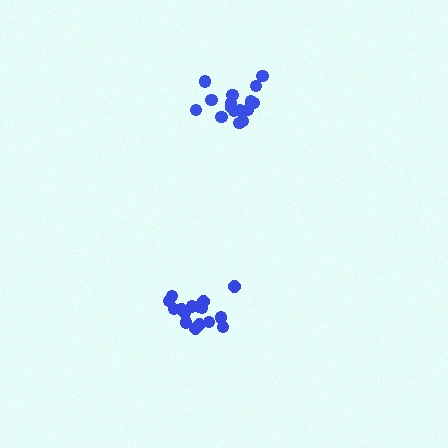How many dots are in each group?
Group 1: 16 dots, Group 2: 16 dots (32 total).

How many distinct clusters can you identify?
There are 2 distinct clusters.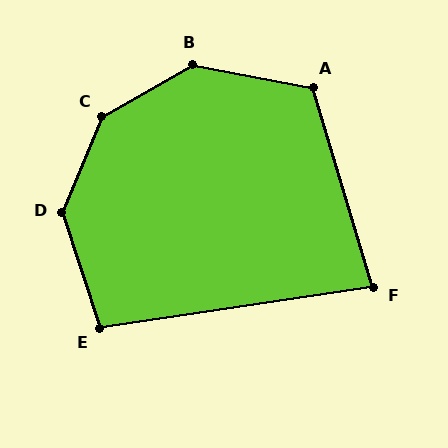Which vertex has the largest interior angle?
C, at approximately 143 degrees.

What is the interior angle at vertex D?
Approximately 139 degrees (obtuse).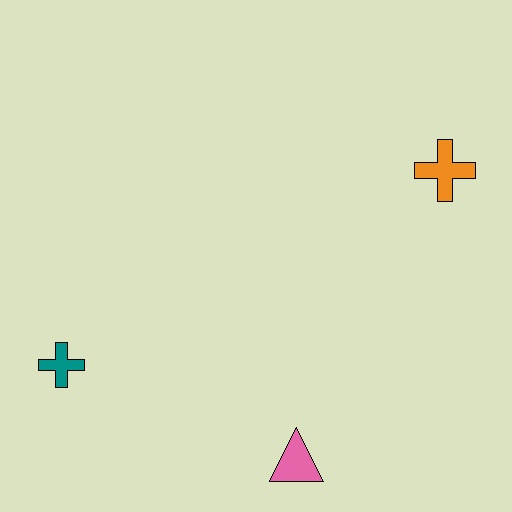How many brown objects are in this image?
There are no brown objects.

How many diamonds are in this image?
There are no diamonds.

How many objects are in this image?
There are 3 objects.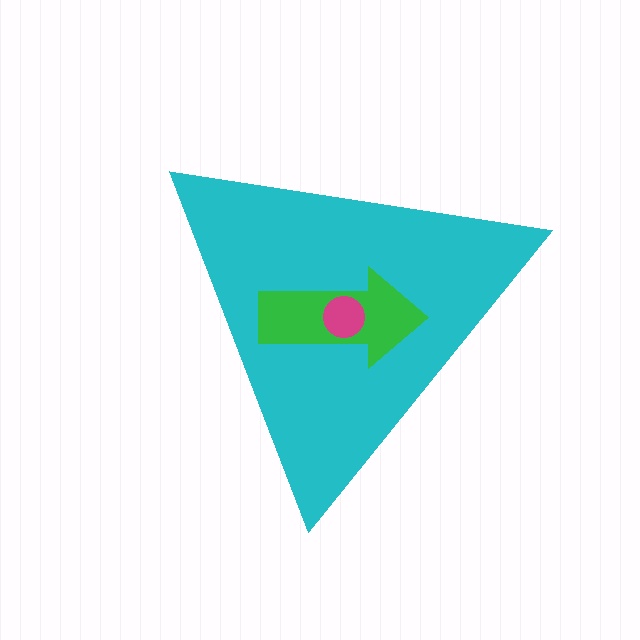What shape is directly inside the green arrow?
The magenta circle.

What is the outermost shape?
The cyan triangle.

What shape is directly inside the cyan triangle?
The green arrow.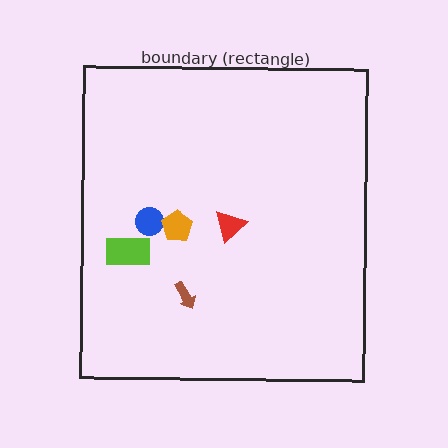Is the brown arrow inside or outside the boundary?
Inside.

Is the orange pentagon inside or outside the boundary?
Inside.